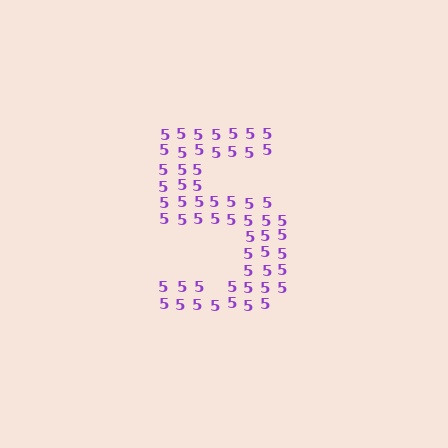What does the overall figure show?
The overall figure shows the digit 5.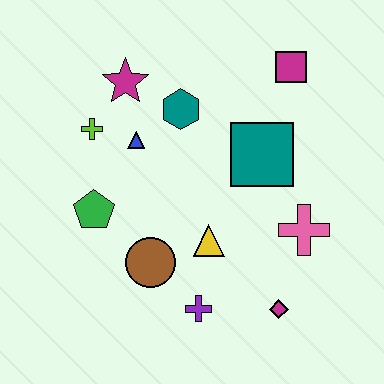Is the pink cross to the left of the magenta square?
No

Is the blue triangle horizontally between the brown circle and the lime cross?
Yes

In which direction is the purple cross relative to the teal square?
The purple cross is below the teal square.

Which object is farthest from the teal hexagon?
The magenta diamond is farthest from the teal hexagon.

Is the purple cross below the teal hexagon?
Yes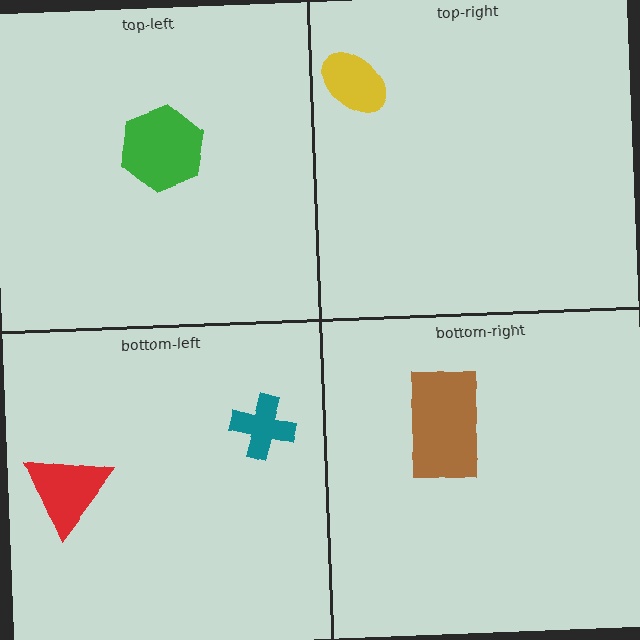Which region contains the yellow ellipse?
The top-right region.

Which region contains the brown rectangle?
The bottom-right region.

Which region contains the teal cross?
The bottom-left region.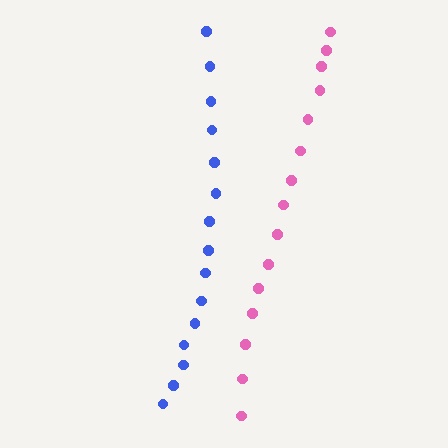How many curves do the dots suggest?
There are 2 distinct paths.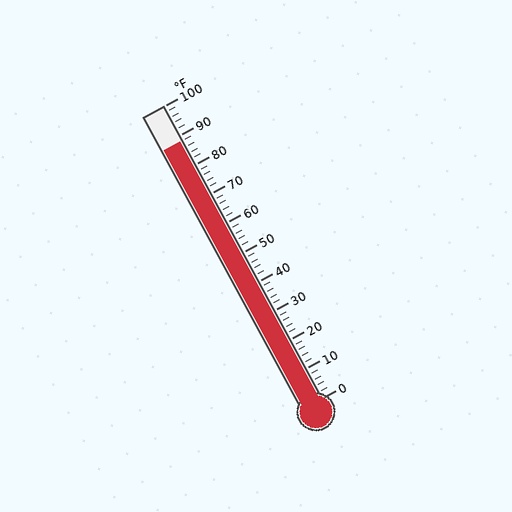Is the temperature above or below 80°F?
The temperature is above 80°F.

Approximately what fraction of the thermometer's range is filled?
The thermometer is filled to approximately 90% of its range.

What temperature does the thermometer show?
The thermometer shows approximately 88°F.